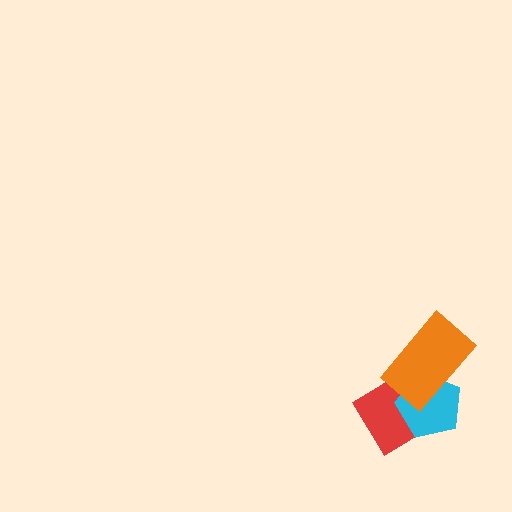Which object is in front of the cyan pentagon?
The orange rectangle is in front of the cyan pentagon.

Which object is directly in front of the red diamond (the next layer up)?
The cyan pentagon is directly in front of the red diamond.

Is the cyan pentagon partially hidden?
Yes, it is partially covered by another shape.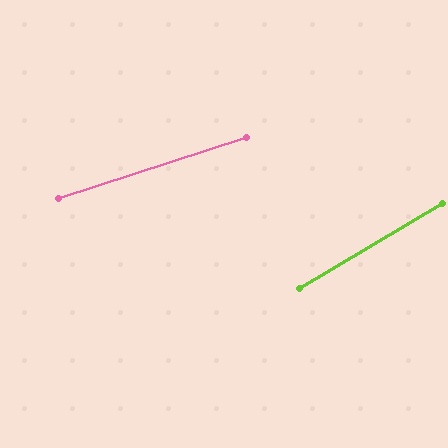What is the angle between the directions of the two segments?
Approximately 13 degrees.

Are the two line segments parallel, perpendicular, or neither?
Neither parallel nor perpendicular — they differ by about 13°.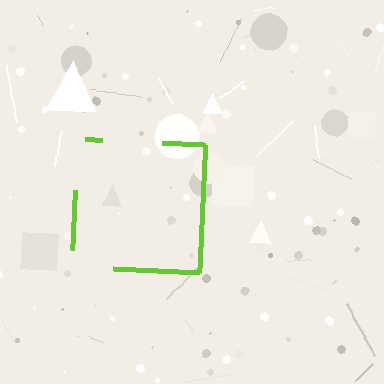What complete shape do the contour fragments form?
The contour fragments form a square.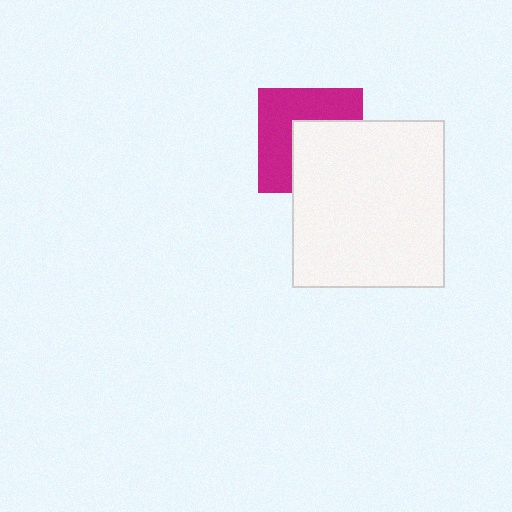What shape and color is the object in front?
The object in front is a white rectangle.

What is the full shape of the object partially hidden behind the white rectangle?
The partially hidden object is a magenta square.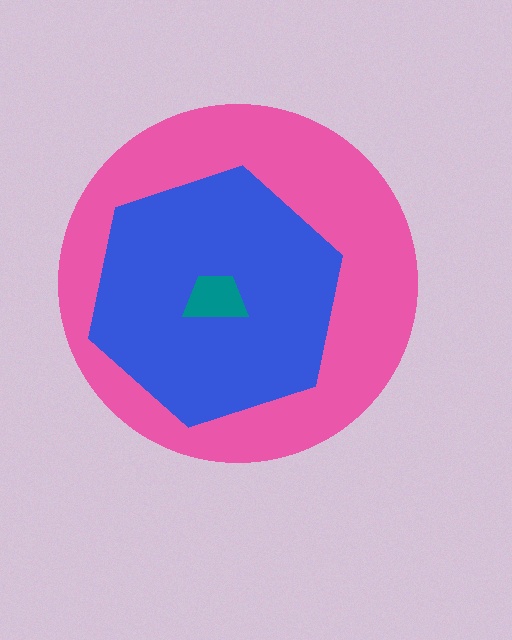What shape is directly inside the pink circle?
The blue hexagon.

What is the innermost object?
The teal trapezoid.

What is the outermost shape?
The pink circle.